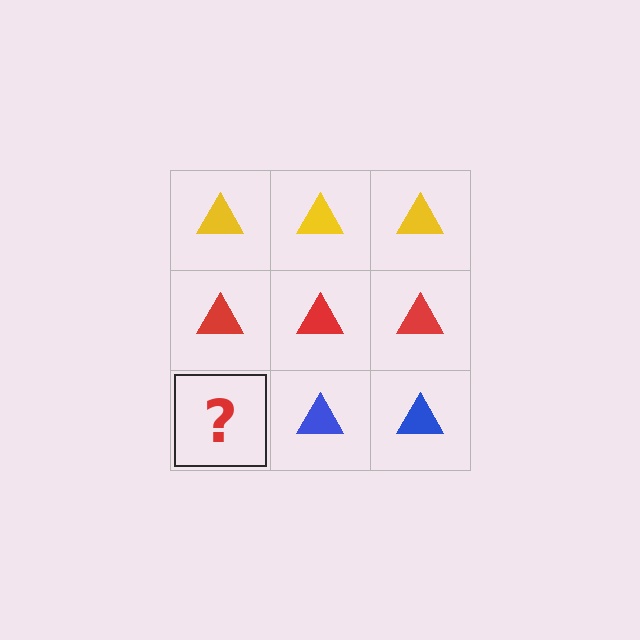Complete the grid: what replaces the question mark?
The question mark should be replaced with a blue triangle.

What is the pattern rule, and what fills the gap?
The rule is that each row has a consistent color. The gap should be filled with a blue triangle.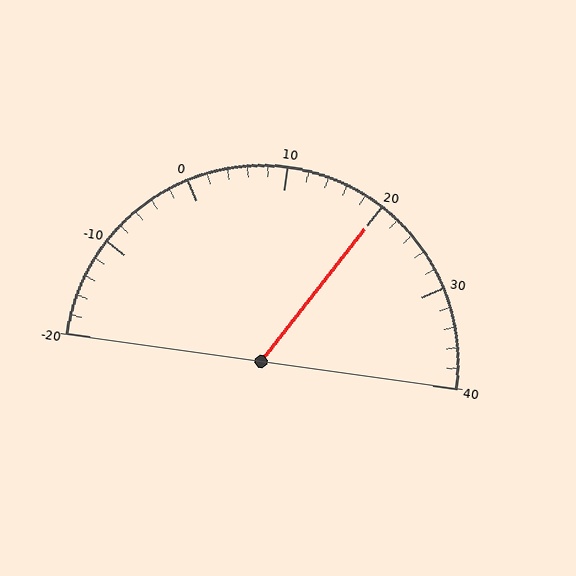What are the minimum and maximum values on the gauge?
The gauge ranges from -20 to 40.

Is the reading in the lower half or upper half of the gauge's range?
The reading is in the upper half of the range (-20 to 40).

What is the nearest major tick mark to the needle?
The nearest major tick mark is 20.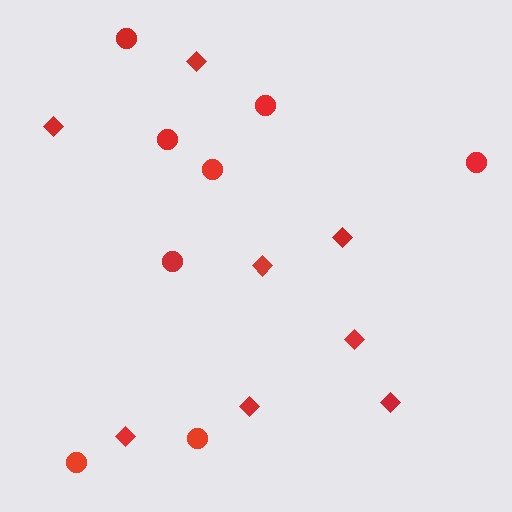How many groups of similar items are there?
There are 2 groups: one group of diamonds (8) and one group of circles (8).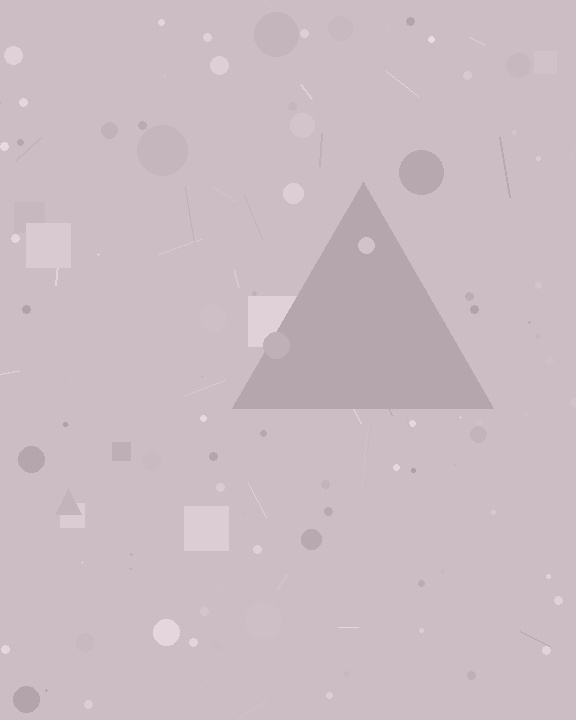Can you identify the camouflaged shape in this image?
The camouflaged shape is a triangle.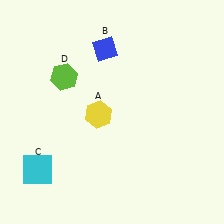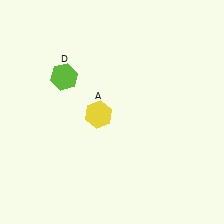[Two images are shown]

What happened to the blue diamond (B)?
The blue diamond (B) was removed in Image 2. It was in the top-left area of Image 1.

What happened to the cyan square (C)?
The cyan square (C) was removed in Image 2. It was in the bottom-left area of Image 1.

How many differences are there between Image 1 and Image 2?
There are 2 differences between the two images.